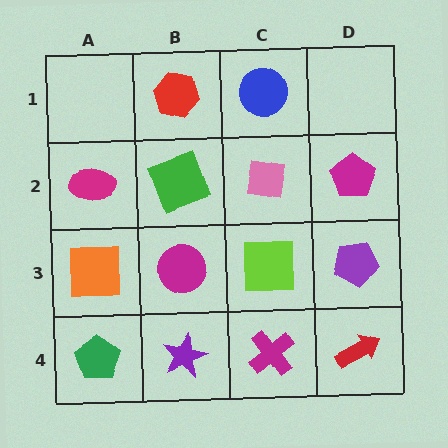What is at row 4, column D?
A red arrow.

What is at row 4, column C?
A magenta cross.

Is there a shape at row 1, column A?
No, that cell is empty.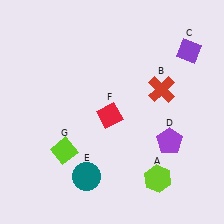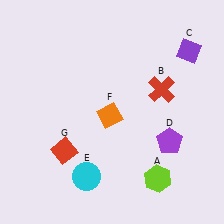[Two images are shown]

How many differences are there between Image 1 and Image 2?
There are 3 differences between the two images.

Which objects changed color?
E changed from teal to cyan. F changed from red to orange. G changed from lime to red.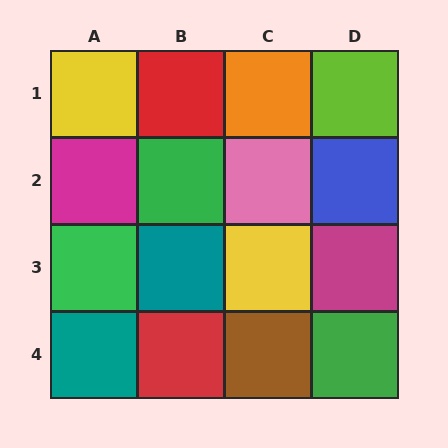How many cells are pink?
1 cell is pink.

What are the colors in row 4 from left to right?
Teal, red, brown, green.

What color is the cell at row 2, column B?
Green.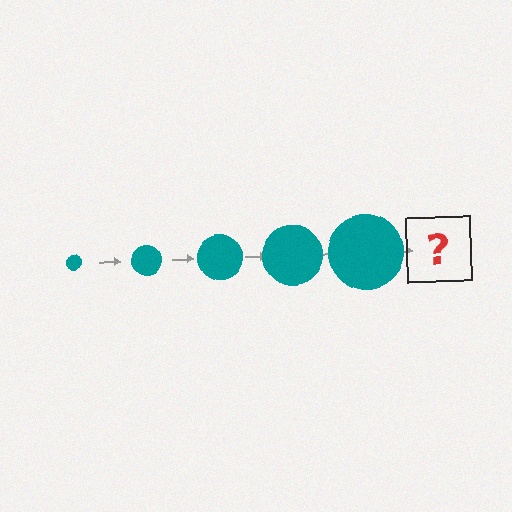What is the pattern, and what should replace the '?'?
The pattern is that the circle gets progressively larger each step. The '?' should be a teal circle, larger than the previous one.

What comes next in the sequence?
The next element should be a teal circle, larger than the previous one.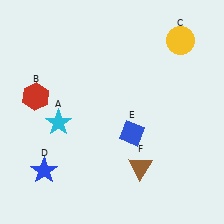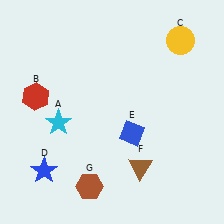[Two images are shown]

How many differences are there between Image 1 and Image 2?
There is 1 difference between the two images.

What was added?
A brown hexagon (G) was added in Image 2.